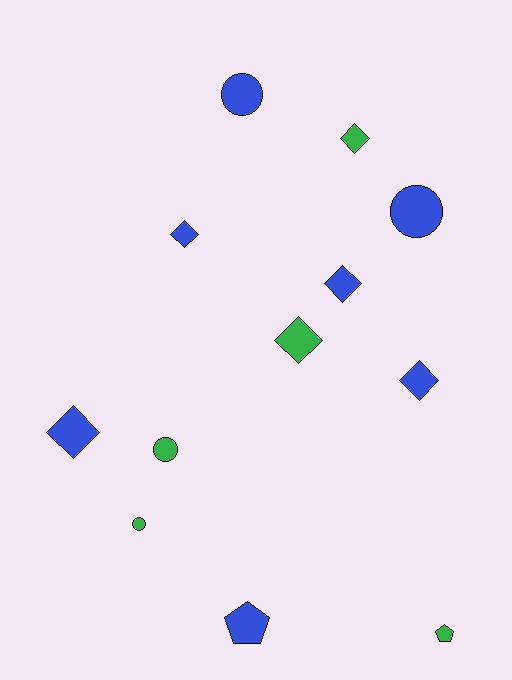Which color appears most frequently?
Blue, with 7 objects.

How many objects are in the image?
There are 12 objects.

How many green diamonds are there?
There are 2 green diamonds.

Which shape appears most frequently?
Diamond, with 6 objects.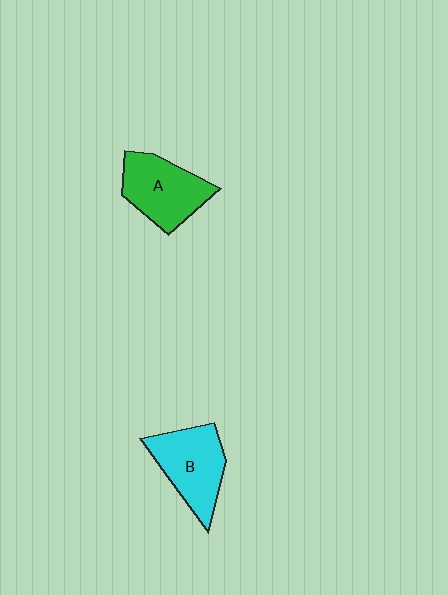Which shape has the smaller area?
Shape A (green).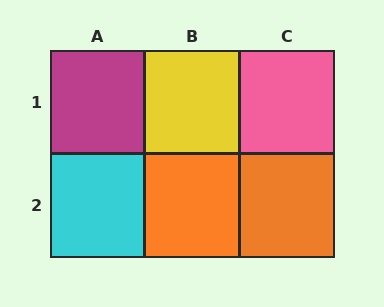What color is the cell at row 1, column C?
Pink.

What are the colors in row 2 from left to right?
Cyan, orange, orange.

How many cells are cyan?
1 cell is cyan.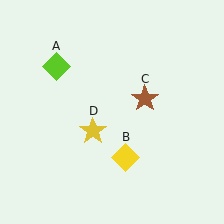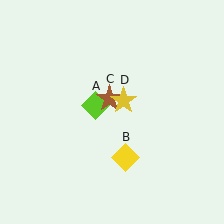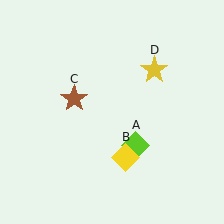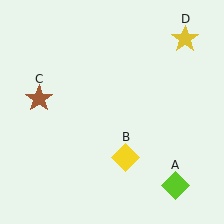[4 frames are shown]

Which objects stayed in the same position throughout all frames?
Yellow diamond (object B) remained stationary.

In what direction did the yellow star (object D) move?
The yellow star (object D) moved up and to the right.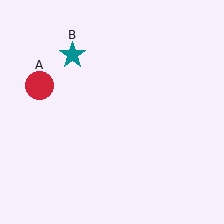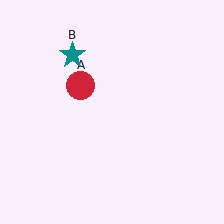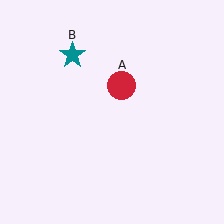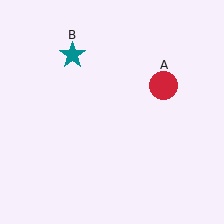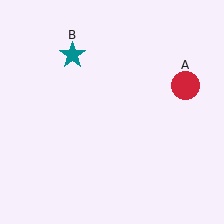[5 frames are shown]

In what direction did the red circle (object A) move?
The red circle (object A) moved right.